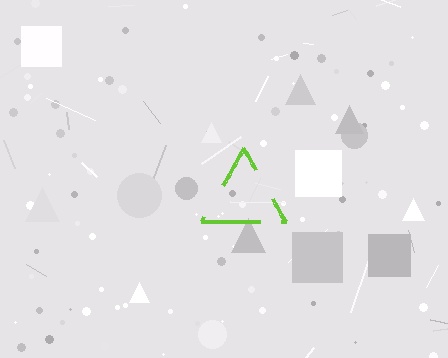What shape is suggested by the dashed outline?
The dashed outline suggests a triangle.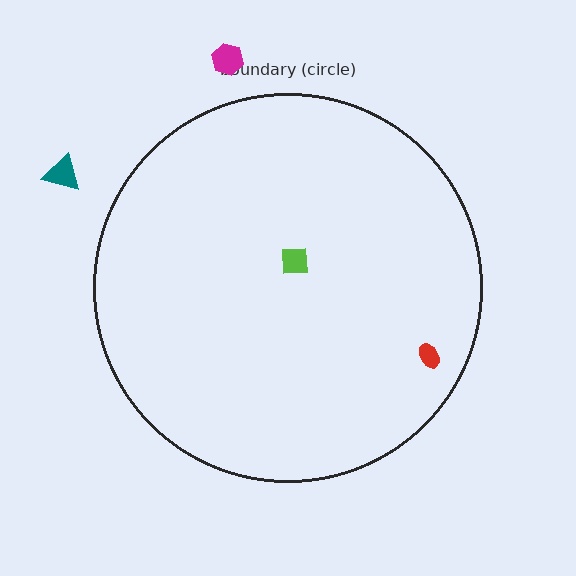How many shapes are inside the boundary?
2 inside, 2 outside.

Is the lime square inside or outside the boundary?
Inside.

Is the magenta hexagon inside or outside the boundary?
Outside.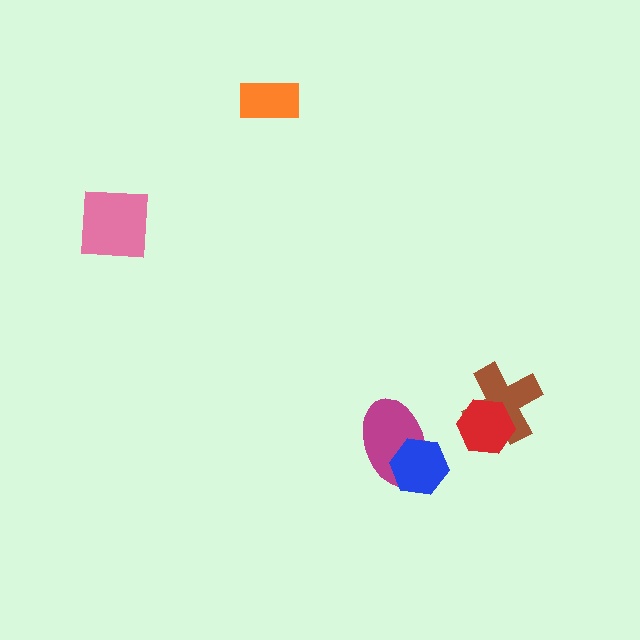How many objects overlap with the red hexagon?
1 object overlaps with the red hexagon.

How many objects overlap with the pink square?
0 objects overlap with the pink square.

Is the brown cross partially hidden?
Yes, it is partially covered by another shape.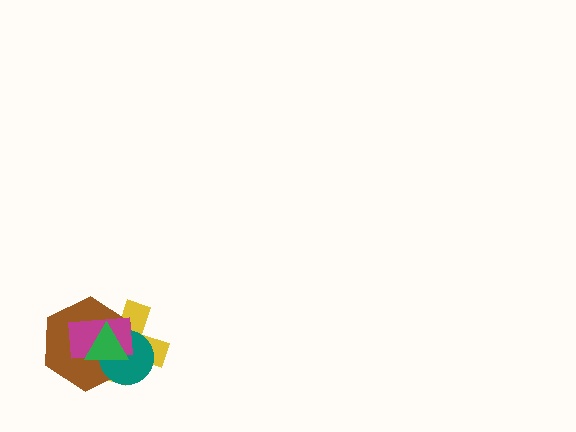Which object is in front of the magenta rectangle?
The green triangle is in front of the magenta rectangle.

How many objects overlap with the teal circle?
4 objects overlap with the teal circle.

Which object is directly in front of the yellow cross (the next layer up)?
The brown hexagon is directly in front of the yellow cross.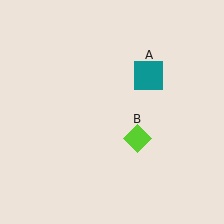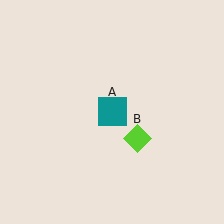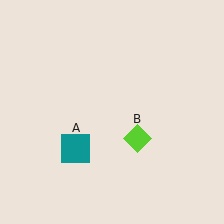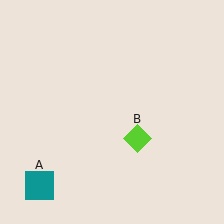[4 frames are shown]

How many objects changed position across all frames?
1 object changed position: teal square (object A).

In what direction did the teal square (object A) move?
The teal square (object A) moved down and to the left.